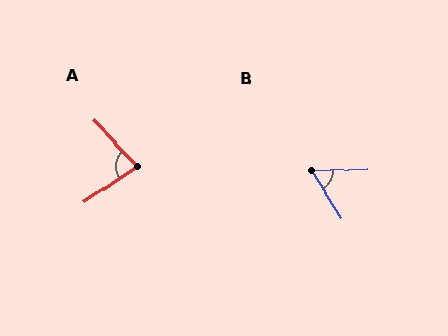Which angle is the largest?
A, at approximately 81 degrees.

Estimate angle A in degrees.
Approximately 81 degrees.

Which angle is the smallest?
B, at approximately 60 degrees.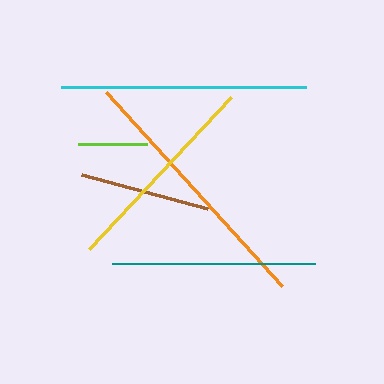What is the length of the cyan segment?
The cyan segment is approximately 246 pixels long.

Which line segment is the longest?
The orange line is the longest at approximately 262 pixels.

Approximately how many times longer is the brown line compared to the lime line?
The brown line is approximately 1.9 times the length of the lime line.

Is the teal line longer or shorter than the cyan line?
The cyan line is longer than the teal line.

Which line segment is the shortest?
The lime line is the shortest at approximately 70 pixels.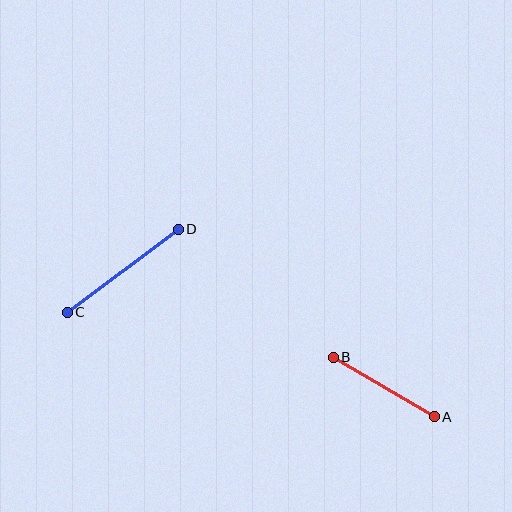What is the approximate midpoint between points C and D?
The midpoint is at approximately (123, 271) pixels.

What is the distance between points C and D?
The distance is approximately 139 pixels.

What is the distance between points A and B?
The distance is approximately 117 pixels.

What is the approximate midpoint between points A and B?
The midpoint is at approximately (384, 387) pixels.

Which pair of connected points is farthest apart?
Points C and D are farthest apart.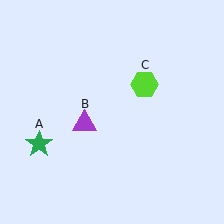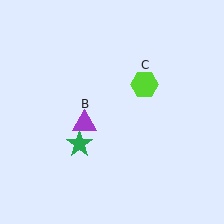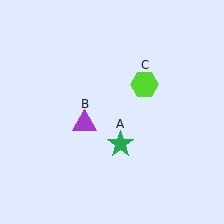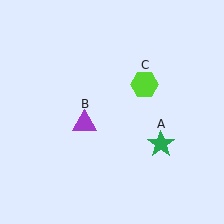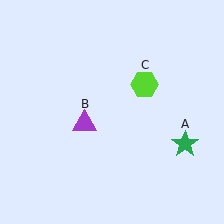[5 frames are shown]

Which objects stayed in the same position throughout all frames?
Purple triangle (object B) and lime hexagon (object C) remained stationary.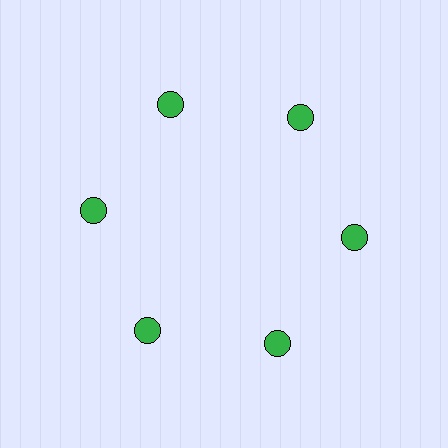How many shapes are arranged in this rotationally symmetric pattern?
There are 6 shapes, arranged in 6 groups of 1.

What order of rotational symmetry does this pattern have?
This pattern has 6-fold rotational symmetry.